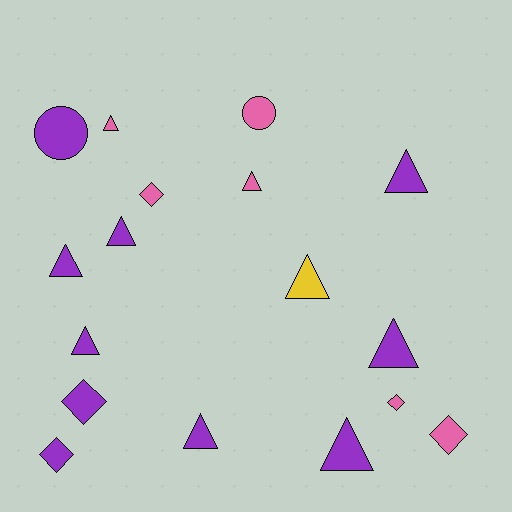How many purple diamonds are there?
There are 2 purple diamonds.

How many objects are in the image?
There are 17 objects.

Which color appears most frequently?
Purple, with 10 objects.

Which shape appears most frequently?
Triangle, with 10 objects.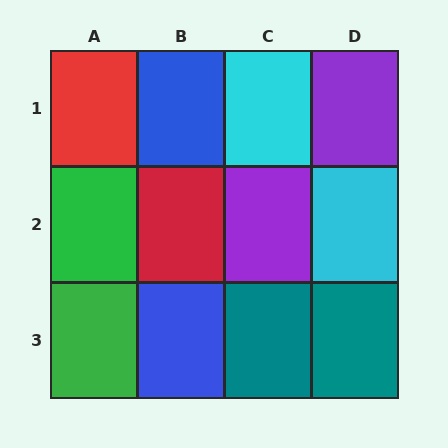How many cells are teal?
2 cells are teal.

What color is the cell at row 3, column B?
Blue.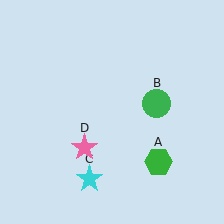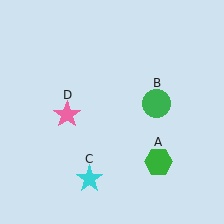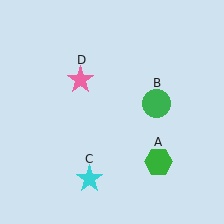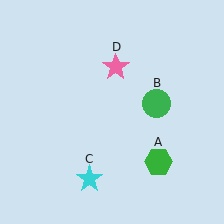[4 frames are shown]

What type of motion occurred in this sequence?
The pink star (object D) rotated clockwise around the center of the scene.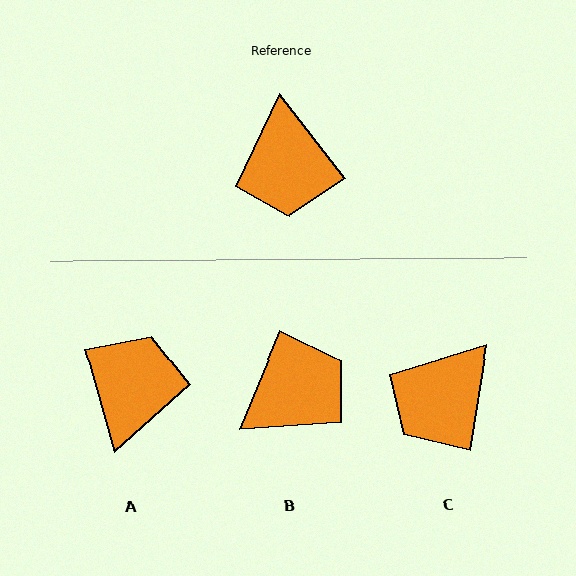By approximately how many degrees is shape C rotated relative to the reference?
Approximately 47 degrees clockwise.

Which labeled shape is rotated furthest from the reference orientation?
A, about 157 degrees away.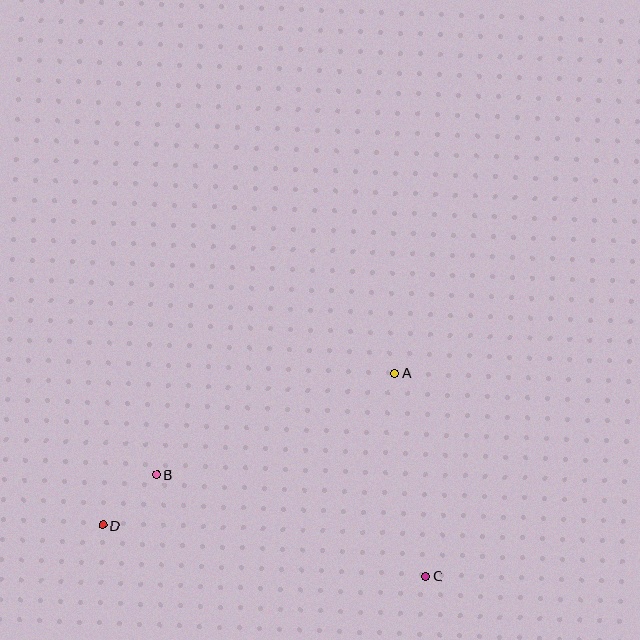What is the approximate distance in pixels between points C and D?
The distance between C and D is approximately 327 pixels.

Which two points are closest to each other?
Points B and D are closest to each other.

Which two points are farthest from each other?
Points A and D are farthest from each other.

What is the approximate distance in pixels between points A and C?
The distance between A and C is approximately 206 pixels.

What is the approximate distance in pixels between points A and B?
The distance between A and B is approximately 259 pixels.